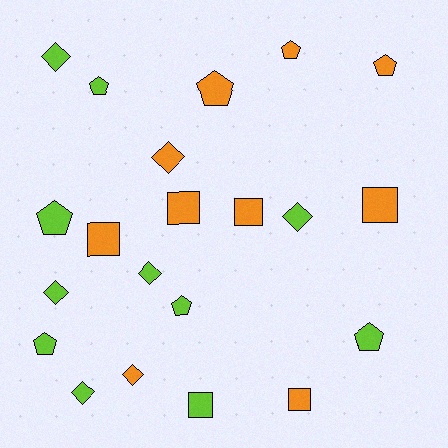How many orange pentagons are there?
There are 3 orange pentagons.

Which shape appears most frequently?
Pentagon, with 8 objects.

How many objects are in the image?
There are 21 objects.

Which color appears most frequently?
Lime, with 11 objects.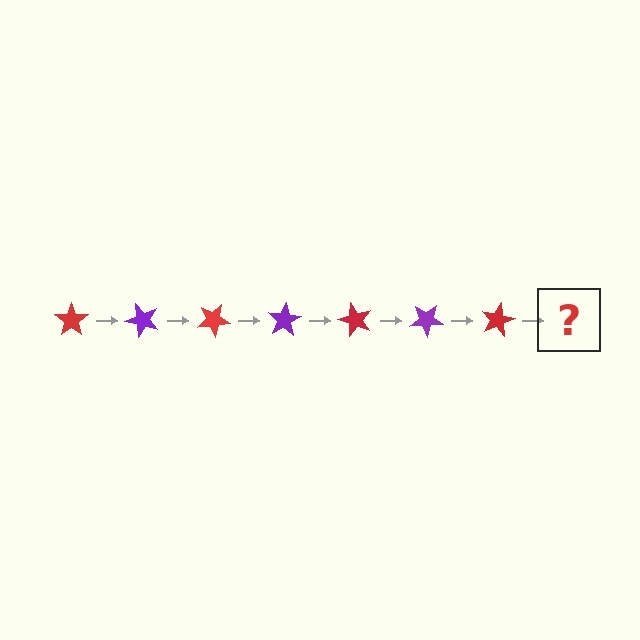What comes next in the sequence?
The next element should be a purple star, rotated 350 degrees from the start.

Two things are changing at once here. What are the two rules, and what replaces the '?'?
The two rules are that it rotates 50 degrees each step and the color cycles through red and purple. The '?' should be a purple star, rotated 350 degrees from the start.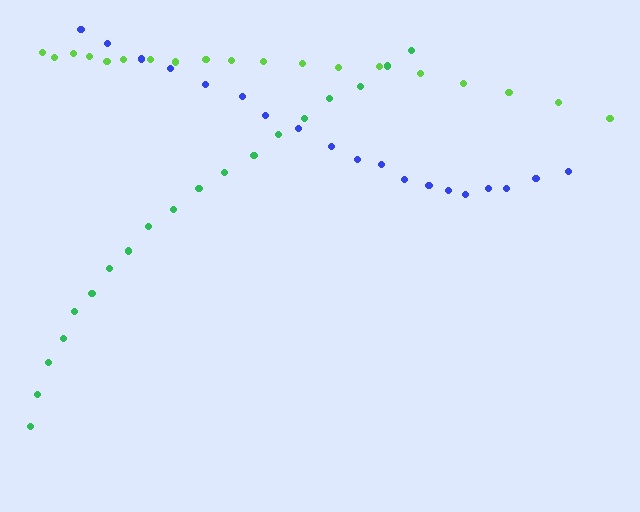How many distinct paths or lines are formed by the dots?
There are 3 distinct paths.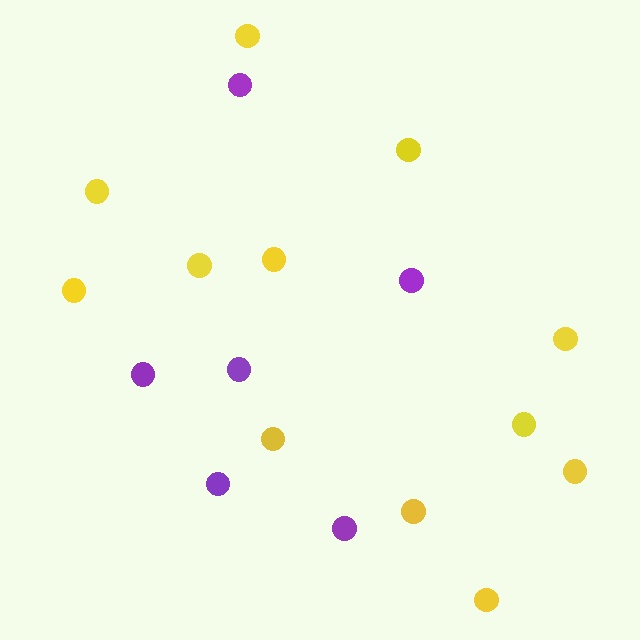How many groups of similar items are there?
There are 2 groups: one group of yellow circles (12) and one group of purple circles (6).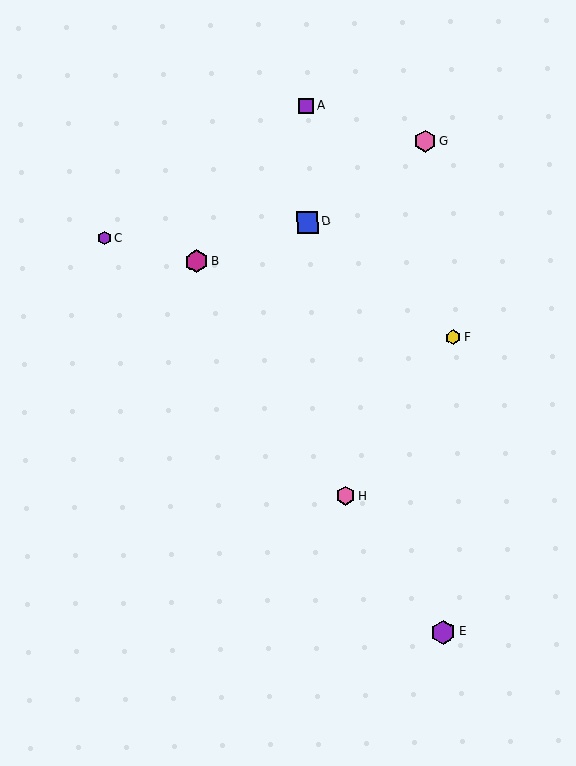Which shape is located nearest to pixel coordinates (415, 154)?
The pink hexagon (labeled G) at (425, 141) is nearest to that location.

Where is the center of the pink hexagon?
The center of the pink hexagon is at (425, 141).